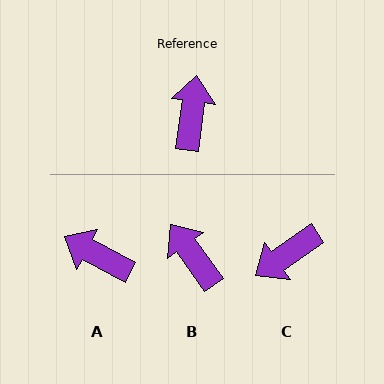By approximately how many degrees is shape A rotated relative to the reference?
Approximately 70 degrees counter-clockwise.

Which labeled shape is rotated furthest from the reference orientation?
C, about 132 degrees away.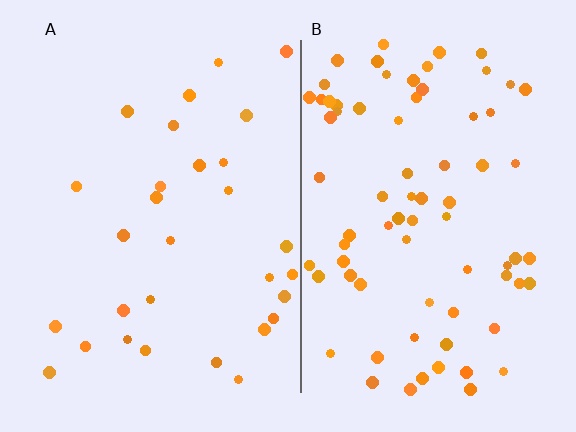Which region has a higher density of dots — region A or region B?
B (the right).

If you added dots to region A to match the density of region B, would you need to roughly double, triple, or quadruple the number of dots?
Approximately double.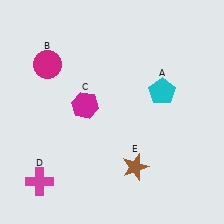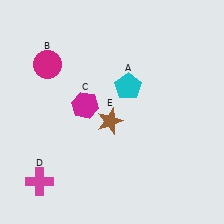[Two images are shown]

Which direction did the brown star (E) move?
The brown star (E) moved up.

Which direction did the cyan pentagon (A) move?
The cyan pentagon (A) moved left.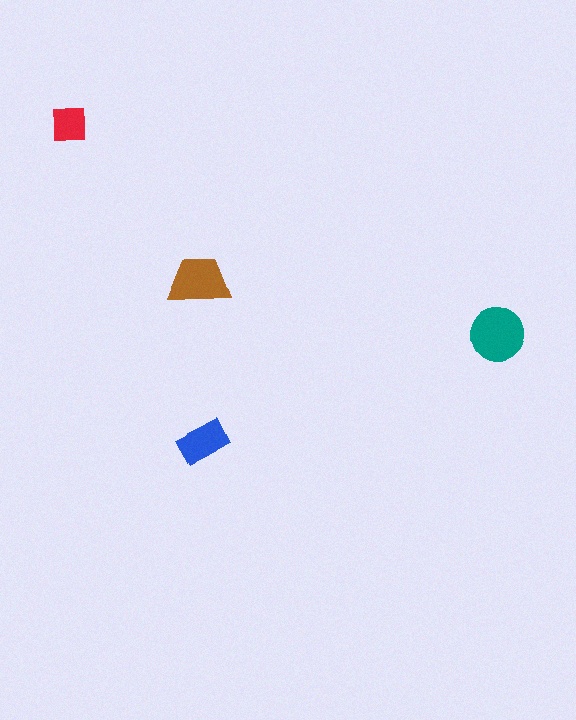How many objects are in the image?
There are 4 objects in the image.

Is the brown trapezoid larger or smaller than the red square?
Larger.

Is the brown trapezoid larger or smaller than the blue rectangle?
Larger.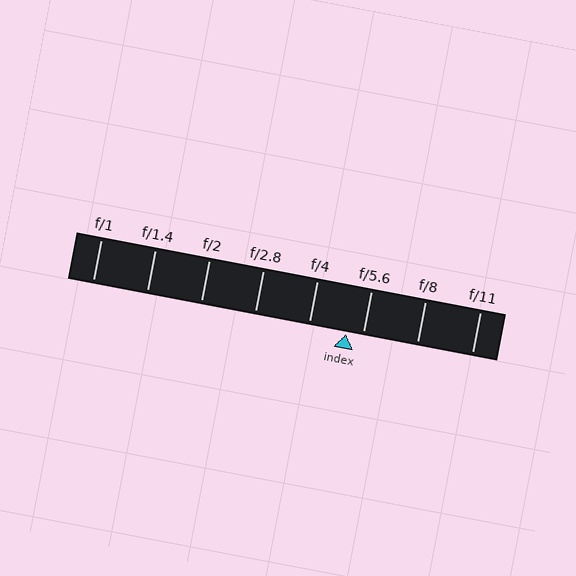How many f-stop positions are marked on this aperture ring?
There are 8 f-stop positions marked.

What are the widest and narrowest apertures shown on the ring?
The widest aperture shown is f/1 and the narrowest is f/11.